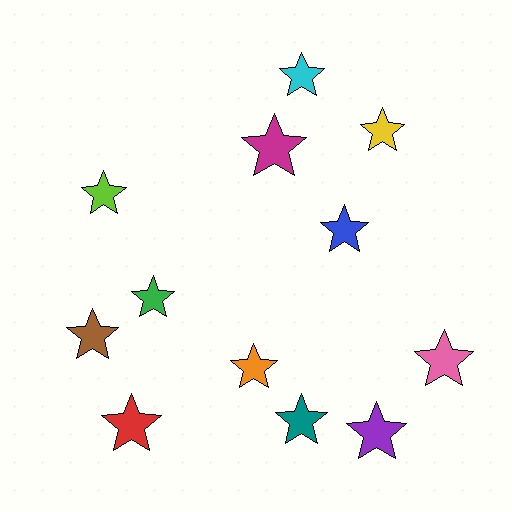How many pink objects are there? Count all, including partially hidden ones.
There is 1 pink object.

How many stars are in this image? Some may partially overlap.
There are 12 stars.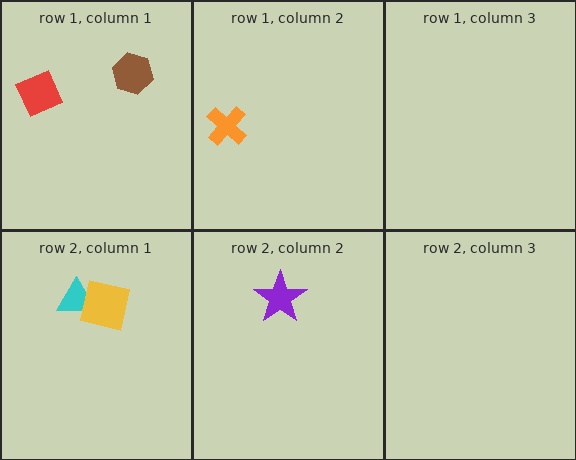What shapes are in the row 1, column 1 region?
The brown hexagon, the red diamond.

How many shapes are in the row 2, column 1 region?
2.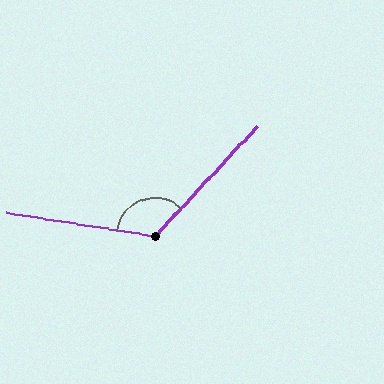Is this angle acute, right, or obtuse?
It is obtuse.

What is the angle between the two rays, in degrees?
Approximately 124 degrees.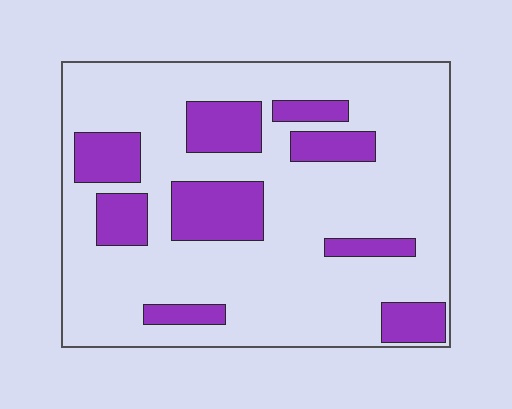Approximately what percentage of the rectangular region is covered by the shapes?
Approximately 25%.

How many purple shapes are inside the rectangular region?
9.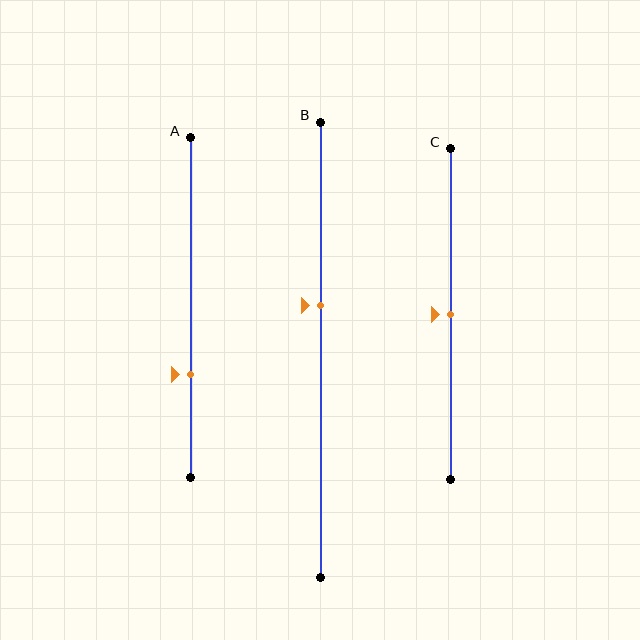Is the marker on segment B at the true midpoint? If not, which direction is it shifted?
No, the marker on segment B is shifted upward by about 10% of the segment length.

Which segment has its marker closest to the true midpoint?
Segment C has its marker closest to the true midpoint.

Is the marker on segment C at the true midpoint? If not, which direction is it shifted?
Yes, the marker on segment C is at the true midpoint.